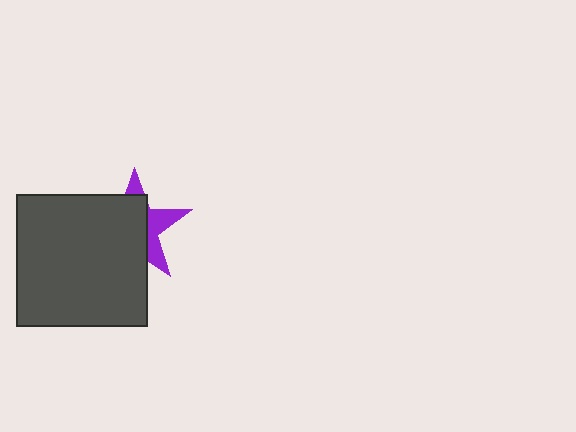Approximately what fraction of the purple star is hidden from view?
Roughly 65% of the purple star is hidden behind the dark gray square.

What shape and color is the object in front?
The object in front is a dark gray square.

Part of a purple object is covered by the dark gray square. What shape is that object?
It is a star.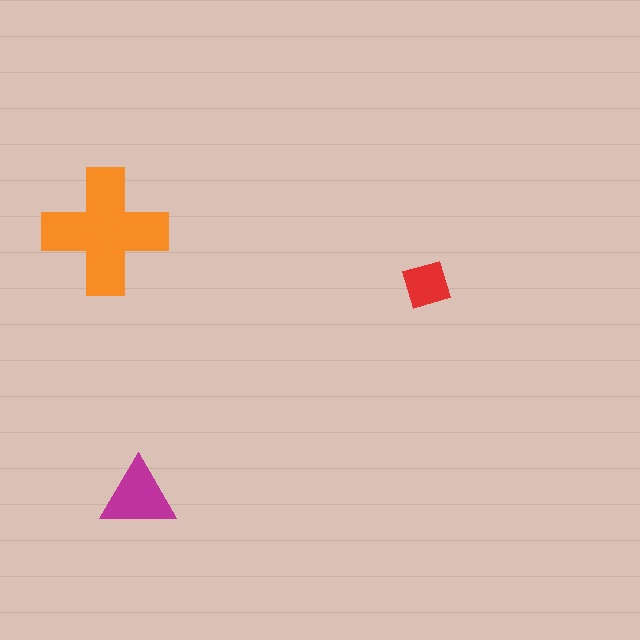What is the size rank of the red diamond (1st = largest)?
3rd.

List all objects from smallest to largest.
The red diamond, the magenta triangle, the orange cross.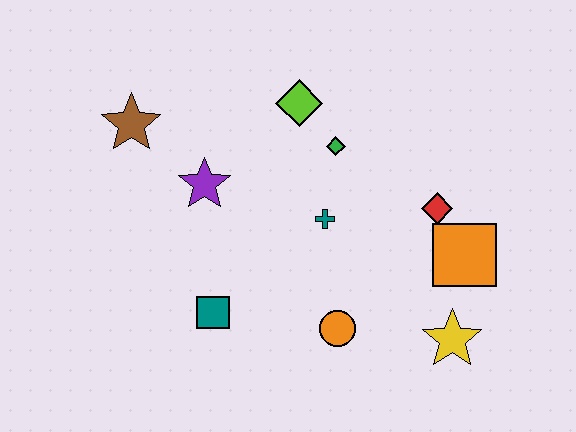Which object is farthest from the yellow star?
The brown star is farthest from the yellow star.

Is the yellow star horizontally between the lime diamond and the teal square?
No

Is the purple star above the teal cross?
Yes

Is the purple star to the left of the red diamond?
Yes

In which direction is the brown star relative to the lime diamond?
The brown star is to the left of the lime diamond.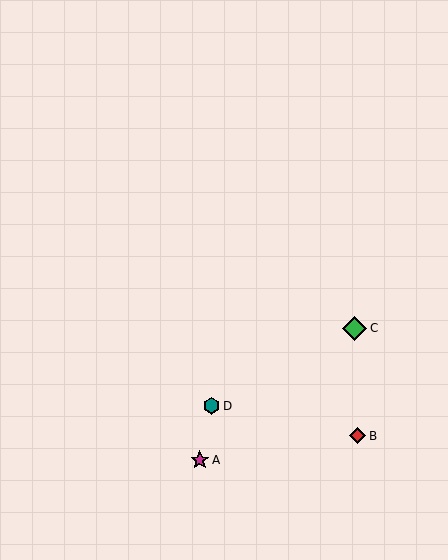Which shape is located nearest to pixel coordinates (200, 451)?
The magenta star (labeled A) at (200, 460) is nearest to that location.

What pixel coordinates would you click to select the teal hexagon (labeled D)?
Click at (211, 406) to select the teal hexagon D.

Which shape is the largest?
The green diamond (labeled C) is the largest.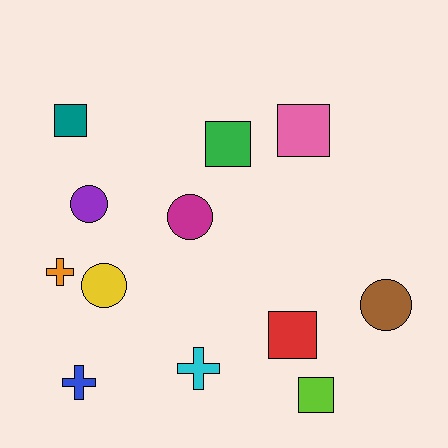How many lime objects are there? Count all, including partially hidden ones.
There is 1 lime object.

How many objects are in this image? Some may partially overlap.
There are 12 objects.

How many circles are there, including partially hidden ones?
There are 4 circles.